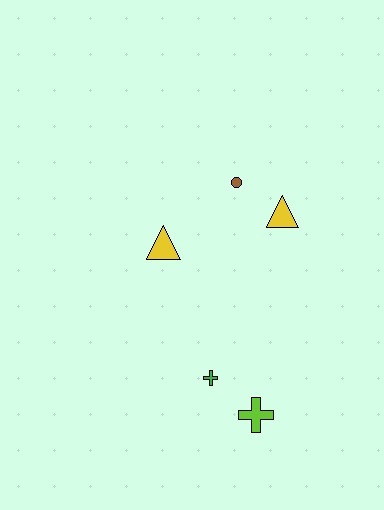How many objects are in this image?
There are 5 objects.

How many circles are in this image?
There is 1 circle.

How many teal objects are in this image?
There are no teal objects.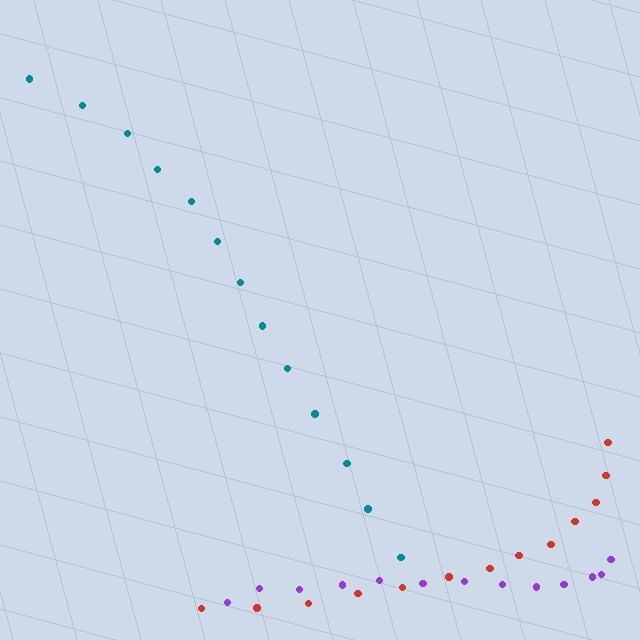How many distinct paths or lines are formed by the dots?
There are 3 distinct paths.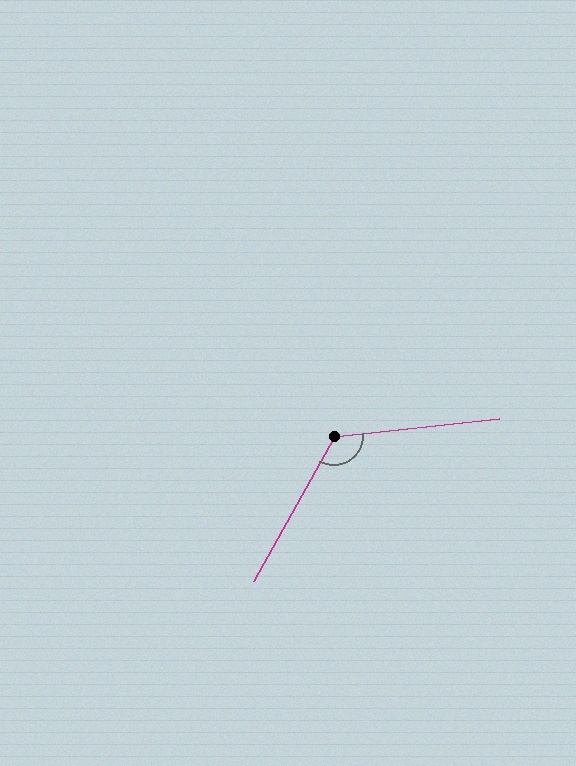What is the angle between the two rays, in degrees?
Approximately 125 degrees.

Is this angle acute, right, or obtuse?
It is obtuse.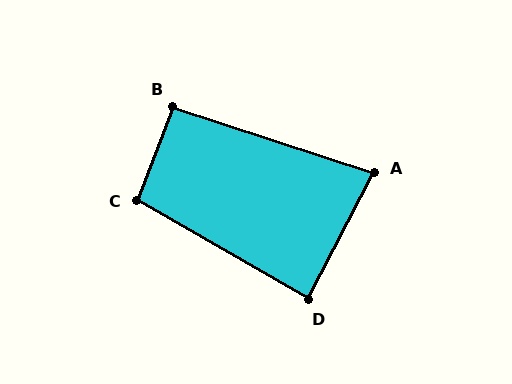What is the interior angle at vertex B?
Approximately 93 degrees (approximately right).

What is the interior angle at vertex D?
Approximately 87 degrees (approximately right).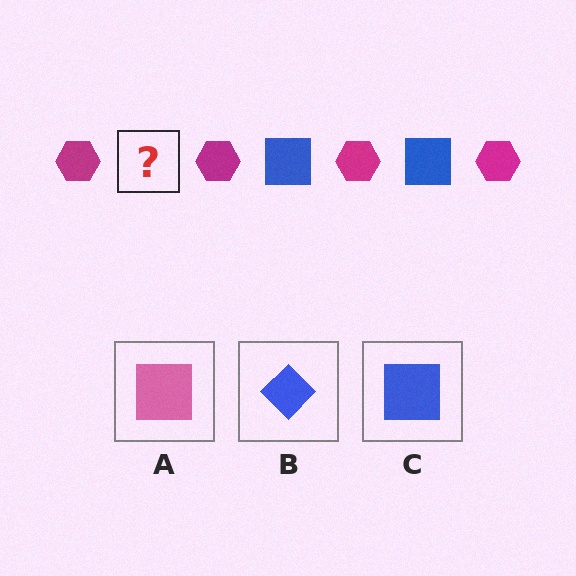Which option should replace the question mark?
Option C.